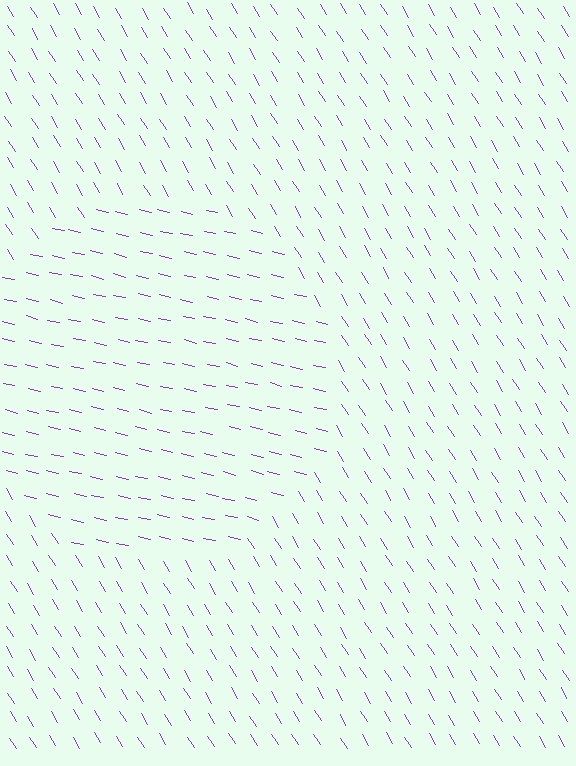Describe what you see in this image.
The image is filled with small purple line segments. A circle region in the image has lines oriented differently from the surrounding lines, creating a visible texture boundary.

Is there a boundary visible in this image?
Yes, there is a texture boundary formed by a change in line orientation.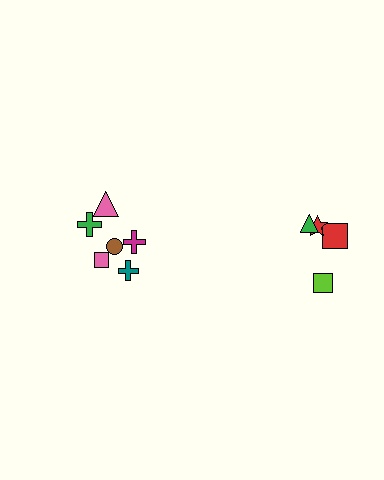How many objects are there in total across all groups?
There are 10 objects.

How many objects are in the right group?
There are 4 objects.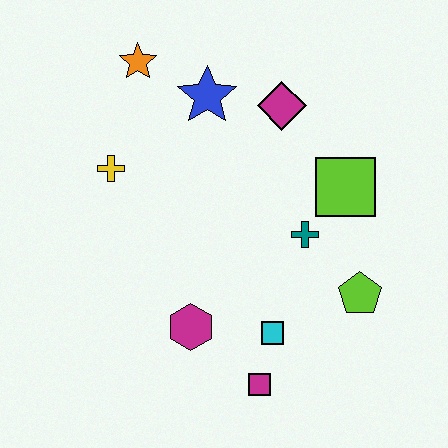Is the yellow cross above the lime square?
Yes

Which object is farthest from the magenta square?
The orange star is farthest from the magenta square.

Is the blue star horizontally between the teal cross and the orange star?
Yes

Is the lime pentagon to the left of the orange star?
No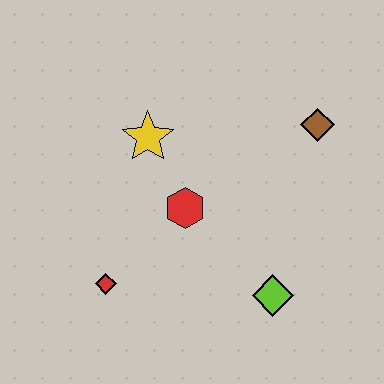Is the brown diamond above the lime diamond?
Yes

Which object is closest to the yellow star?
The red hexagon is closest to the yellow star.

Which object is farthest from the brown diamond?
The red diamond is farthest from the brown diamond.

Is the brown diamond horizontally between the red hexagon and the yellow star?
No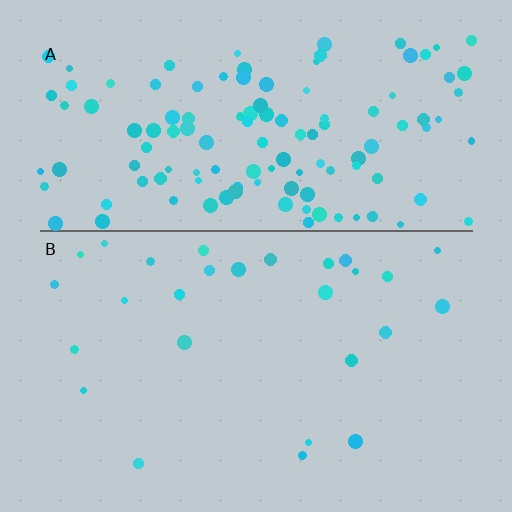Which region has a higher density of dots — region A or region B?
A (the top).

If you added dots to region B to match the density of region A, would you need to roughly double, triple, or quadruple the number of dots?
Approximately quadruple.